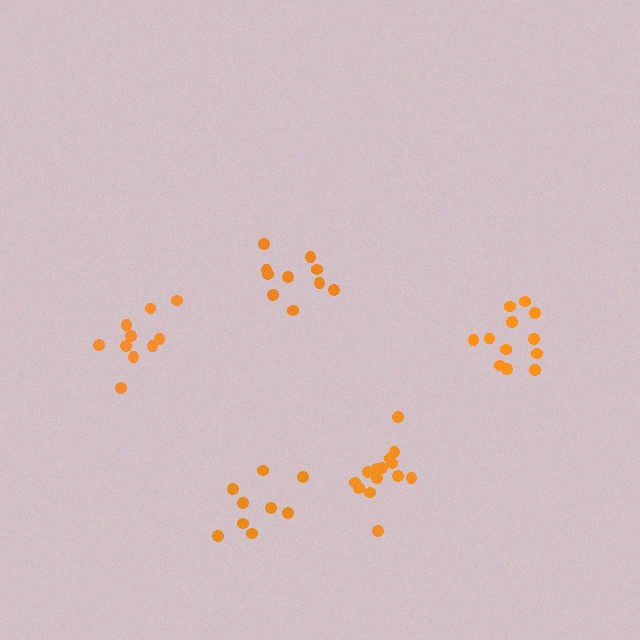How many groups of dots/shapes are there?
There are 5 groups.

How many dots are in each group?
Group 1: 10 dots, Group 2: 10 dots, Group 3: 12 dots, Group 4: 9 dots, Group 5: 14 dots (55 total).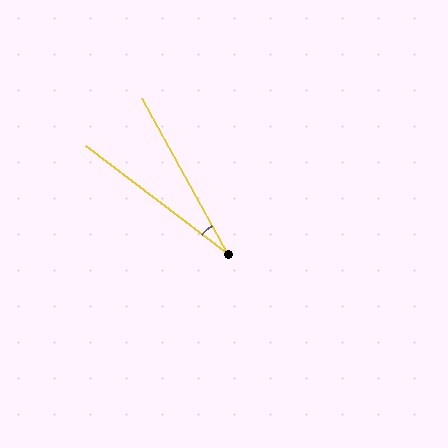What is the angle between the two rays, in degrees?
Approximately 24 degrees.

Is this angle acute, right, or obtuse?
It is acute.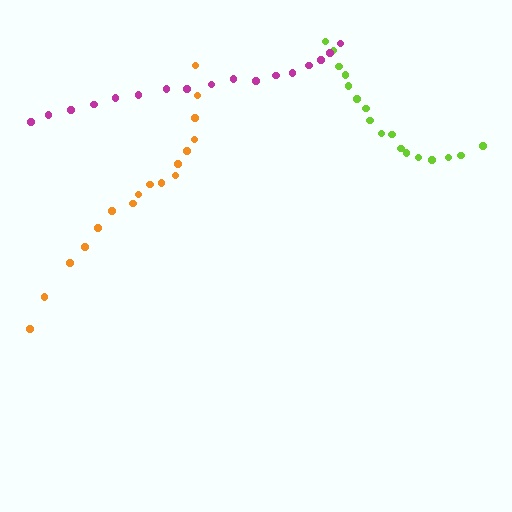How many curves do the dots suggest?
There are 3 distinct paths.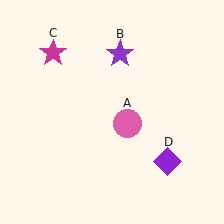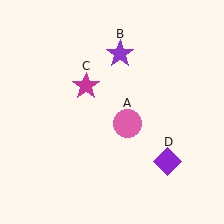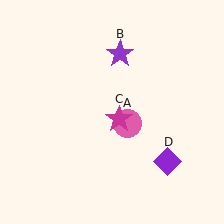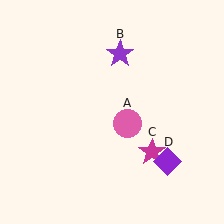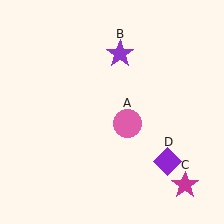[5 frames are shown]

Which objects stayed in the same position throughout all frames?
Pink circle (object A) and purple star (object B) and purple diamond (object D) remained stationary.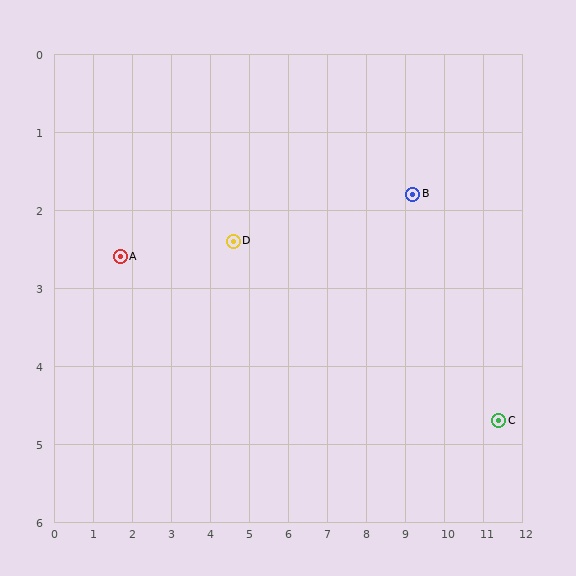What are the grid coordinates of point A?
Point A is at approximately (1.7, 2.6).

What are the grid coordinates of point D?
Point D is at approximately (4.6, 2.4).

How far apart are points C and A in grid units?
Points C and A are about 9.9 grid units apart.